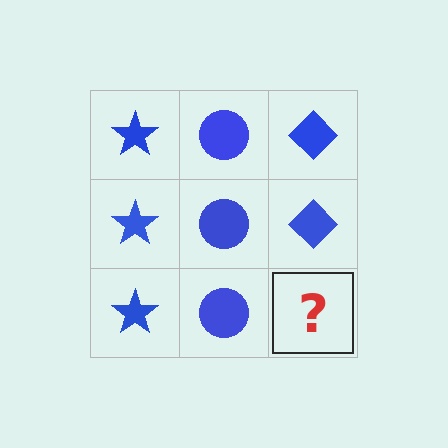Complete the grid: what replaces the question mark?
The question mark should be replaced with a blue diamond.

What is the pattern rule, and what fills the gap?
The rule is that each column has a consistent shape. The gap should be filled with a blue diamond.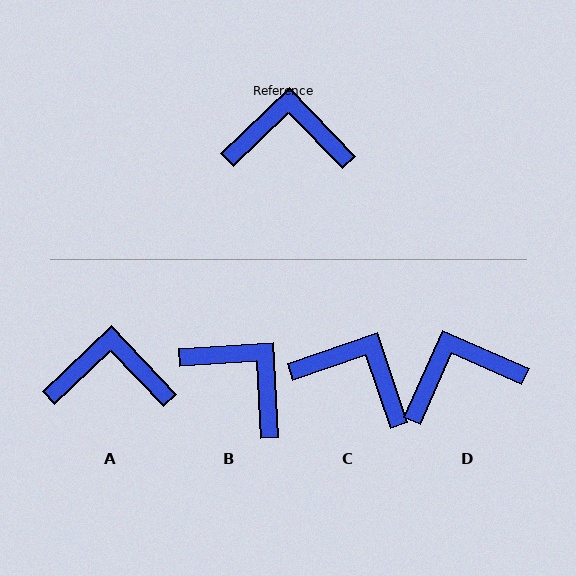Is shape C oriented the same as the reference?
No, it is off by about 25 degrees.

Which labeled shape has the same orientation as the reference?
A.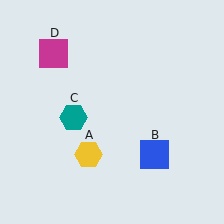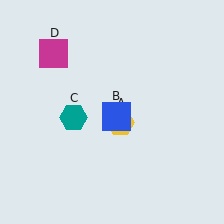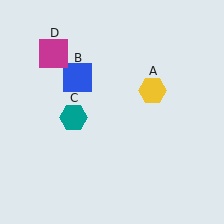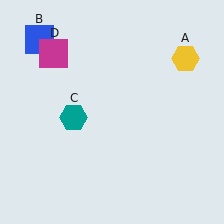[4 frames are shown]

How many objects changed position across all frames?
2 objects changed position: yellow hexagon (object A), blue square (object B).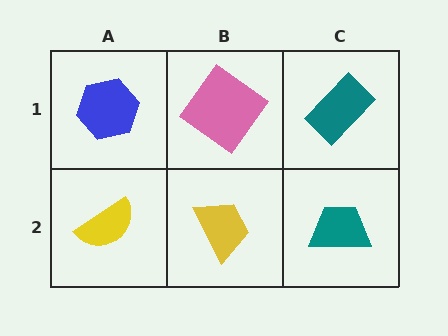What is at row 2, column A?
A yellow semicircle.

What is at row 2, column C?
A teal trapezoid.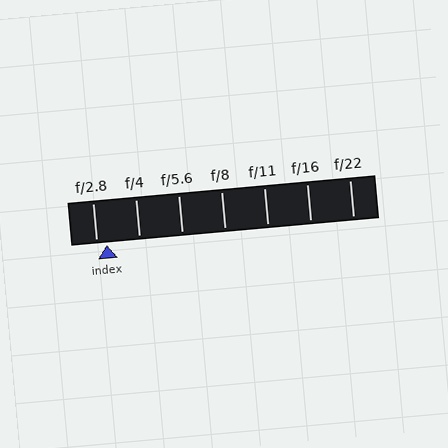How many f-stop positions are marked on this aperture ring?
There are 7 f-stop positions marked.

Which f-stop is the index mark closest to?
The index mark is closest to f/2.8.